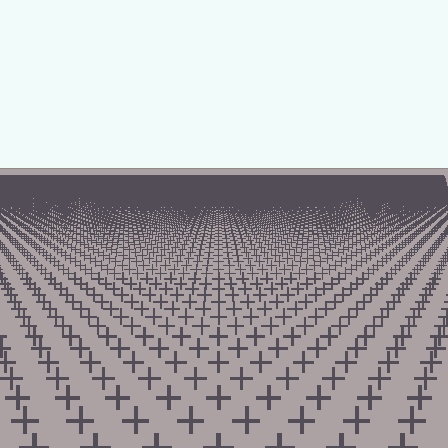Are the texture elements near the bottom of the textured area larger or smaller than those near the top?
Larger. Near the bottom, elements are closer to the viewer and appear at a bigger on-screen size.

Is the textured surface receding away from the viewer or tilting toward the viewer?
The surface is receding away from the viewer. Texture elements get smaller and denser toward the top.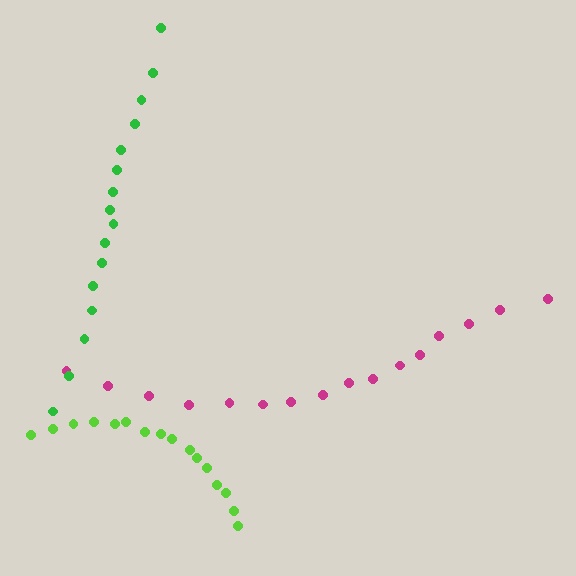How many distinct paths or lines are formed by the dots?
There are 3 distinct paths.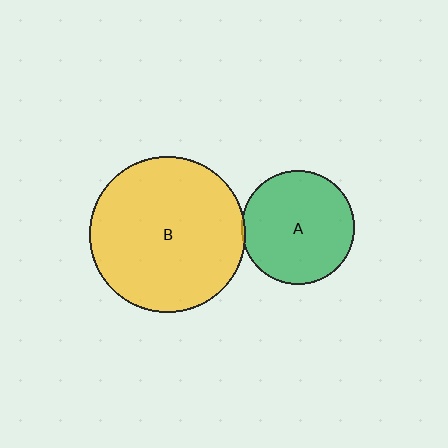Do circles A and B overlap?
Yes.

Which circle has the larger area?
Circle B (yellow).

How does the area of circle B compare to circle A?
Approximately 1.9 times.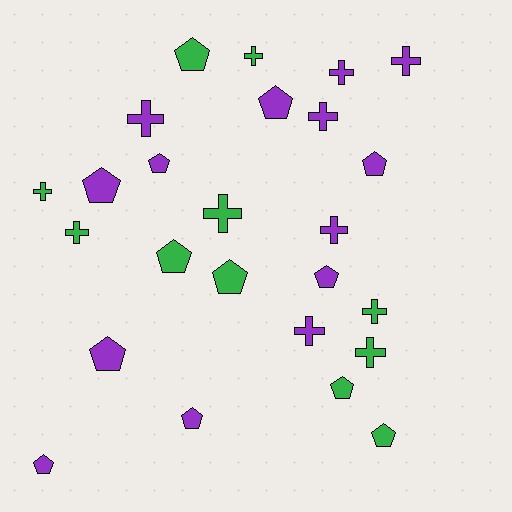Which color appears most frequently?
Purple, with 14 objects.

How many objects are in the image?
There are 25 objects.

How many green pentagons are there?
There are 5 green pentagons.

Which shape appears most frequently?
Pentagon, with 13 objects.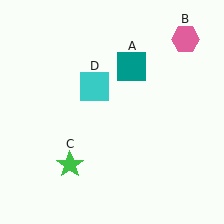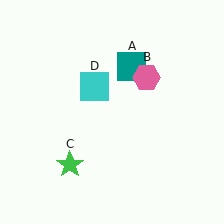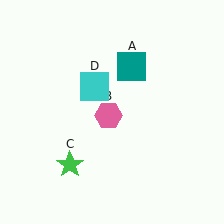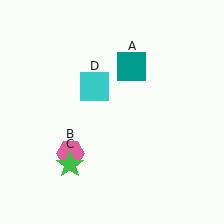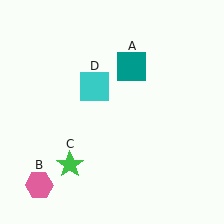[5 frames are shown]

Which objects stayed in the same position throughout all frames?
Teal square (object A) and green star (object C) and cyan square (object D) remained stationary.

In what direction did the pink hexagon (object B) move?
The pink hexagon (object B) moved down and to the left.